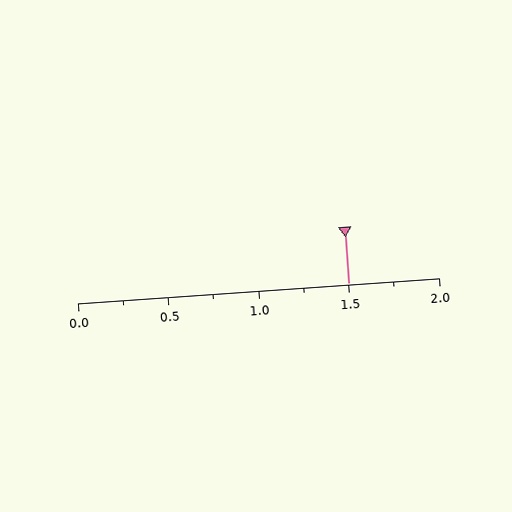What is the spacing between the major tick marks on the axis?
The major ticks are spaced 0.5 apart.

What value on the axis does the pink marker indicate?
The marker indicates approximately 1.5.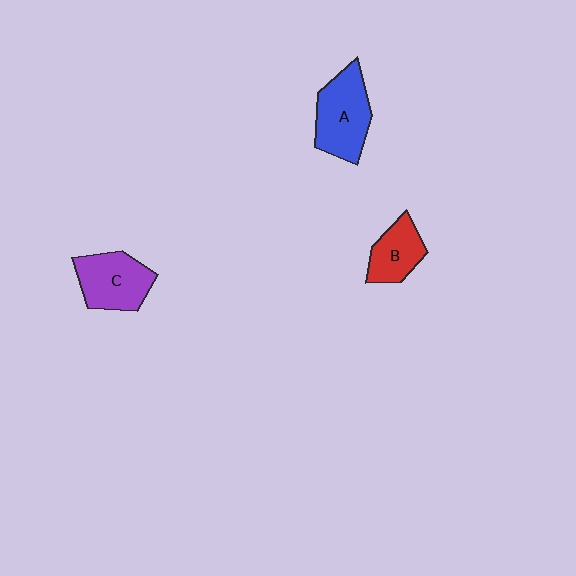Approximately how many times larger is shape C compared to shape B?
Approximately 1.4 times.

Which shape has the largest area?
Shape A (blue).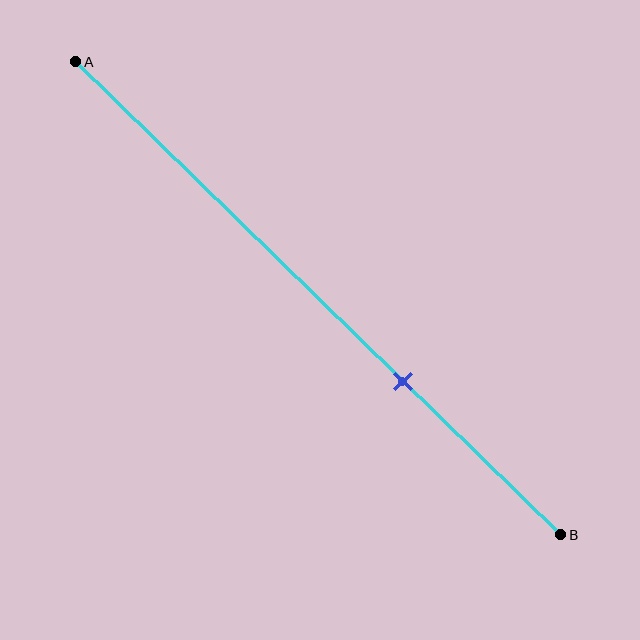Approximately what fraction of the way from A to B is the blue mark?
The blue mark is approximately 70% of the way from A to B.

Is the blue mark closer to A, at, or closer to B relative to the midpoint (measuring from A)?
The blue mark is closer to point B than the midpoint of segment AB.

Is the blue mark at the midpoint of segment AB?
No, the mark is at about 70% from A, not at the 50% midpoint.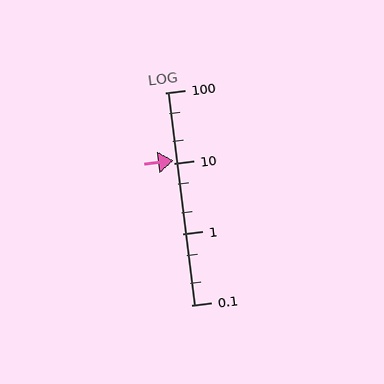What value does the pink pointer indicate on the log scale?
The pointer indicates approximately 11.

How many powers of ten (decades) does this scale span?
The scale spans 3 decades, from 0.1 to 100.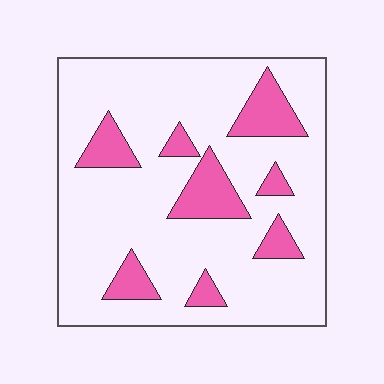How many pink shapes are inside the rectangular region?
8.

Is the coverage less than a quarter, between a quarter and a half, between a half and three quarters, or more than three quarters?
Less than a quarter.